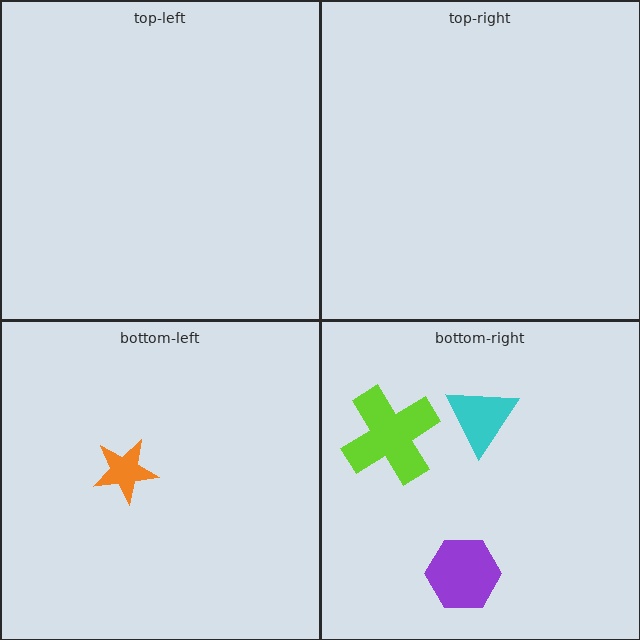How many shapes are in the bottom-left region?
1.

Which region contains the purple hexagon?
The bottom-right region.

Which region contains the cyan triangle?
The bottom-right region.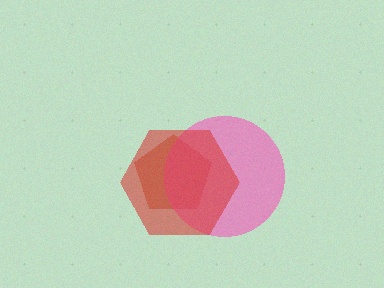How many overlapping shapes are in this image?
There are 3 overlapping shapes in the image.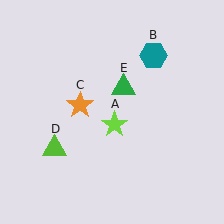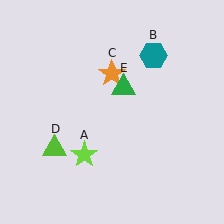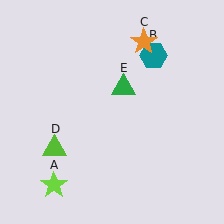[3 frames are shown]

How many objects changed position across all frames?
2 objects changed position: lime star (object A), orange star (object C).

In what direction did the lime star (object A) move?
The lime star (object A) moved down and to the left.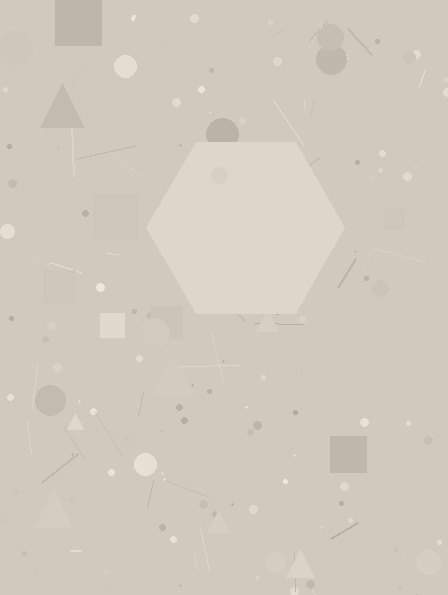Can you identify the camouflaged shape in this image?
The camouflaged shape is a hexagon.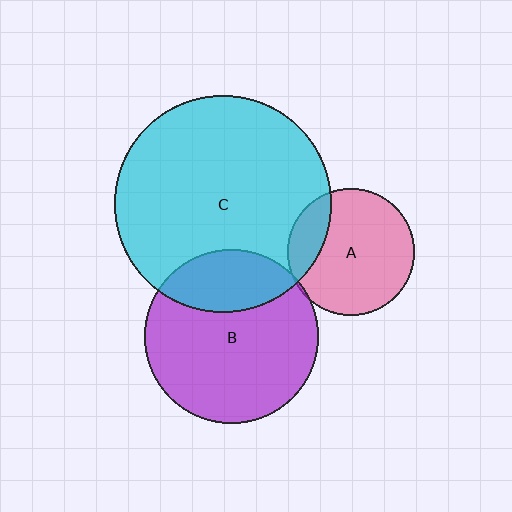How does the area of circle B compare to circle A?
Approximately 1.9 times.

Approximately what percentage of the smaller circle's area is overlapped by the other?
Approximately 5%.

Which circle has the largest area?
Circle C (cyan).